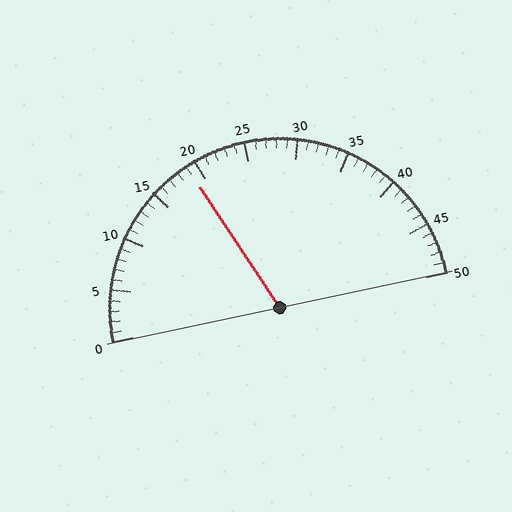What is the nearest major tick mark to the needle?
The nearest major tick mark is 20.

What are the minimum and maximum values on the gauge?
The gauge ranges from 0 to 50.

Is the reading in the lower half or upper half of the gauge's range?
The reading is in the lower half of the range (0 to 50).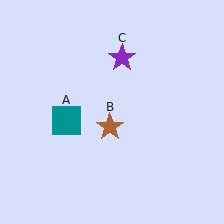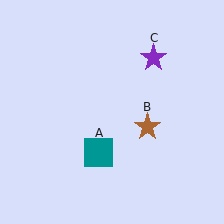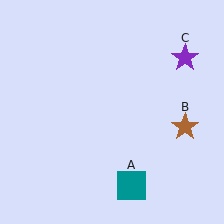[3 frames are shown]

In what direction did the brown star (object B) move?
The brown star (object B) moved right.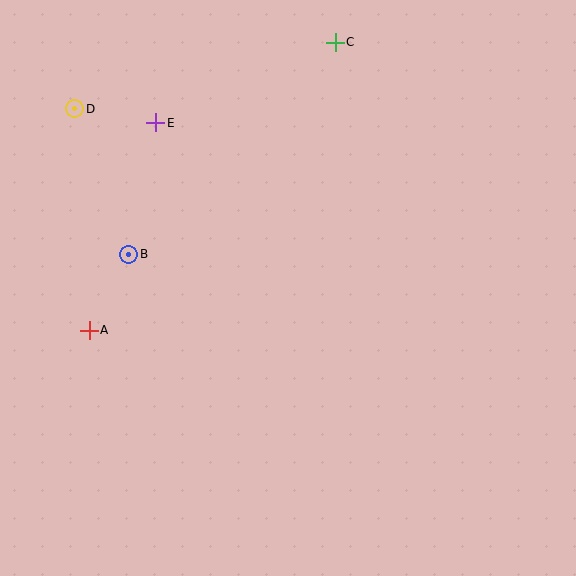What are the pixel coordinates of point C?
Point C is at (335, 42).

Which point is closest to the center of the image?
Point B at (129, 254) is closest to the center.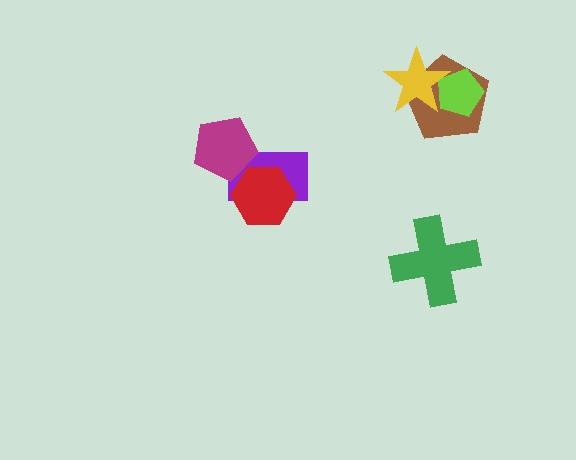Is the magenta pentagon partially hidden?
No, no other shape covers it.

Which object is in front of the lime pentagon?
The yellow star is in front of the lime pentagon.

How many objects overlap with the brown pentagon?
2 objects overlap with the brown pentagon.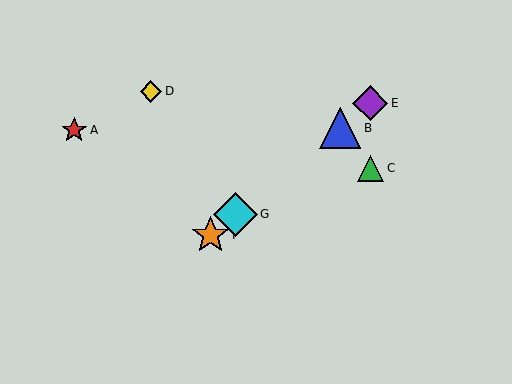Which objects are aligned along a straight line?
Objects B, E, F, G are aligned along a straight line.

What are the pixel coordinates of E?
Object E is at (370, 103).